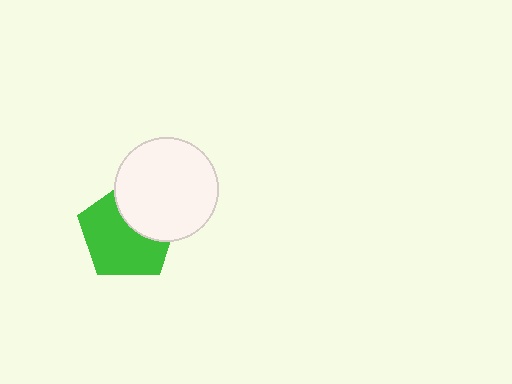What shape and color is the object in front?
The object in front is a white circle.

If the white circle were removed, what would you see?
You would see the complete green pentagon.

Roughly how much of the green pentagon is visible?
About half of it is visible (roughly 65%).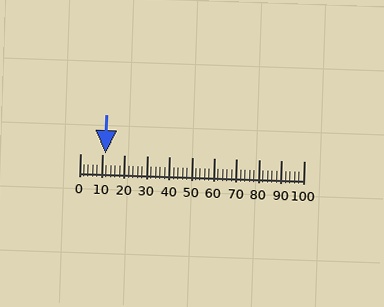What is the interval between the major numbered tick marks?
The major tick marks are spaced 10 units apart.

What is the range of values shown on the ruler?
The ruler shows values from 0 to 100.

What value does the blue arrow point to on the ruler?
The blue arrow points to approximately 11.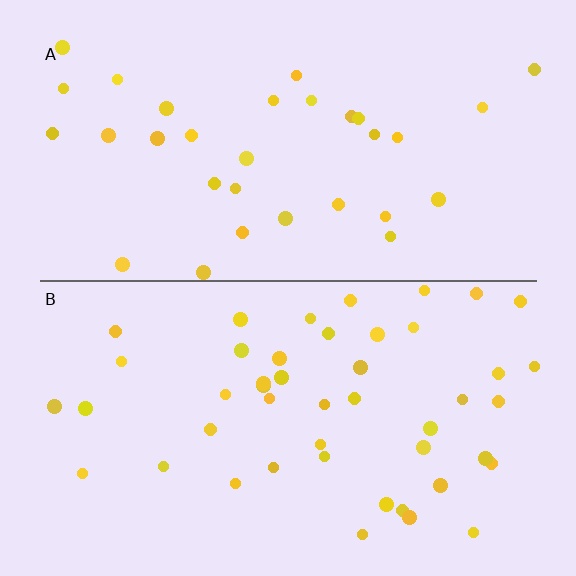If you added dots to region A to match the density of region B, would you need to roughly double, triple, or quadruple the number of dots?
Approximately double.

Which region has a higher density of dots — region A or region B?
B (the bottom).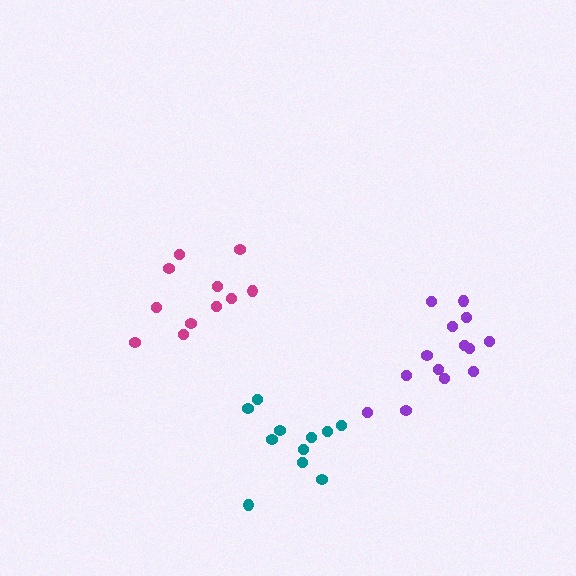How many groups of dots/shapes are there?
There are 3 groups.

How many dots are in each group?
Group 1: 11 dots, Group 2: 11 dots, Group 3: 14 dots (36 total).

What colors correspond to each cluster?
The clusters are colored: magenta, teal, purple.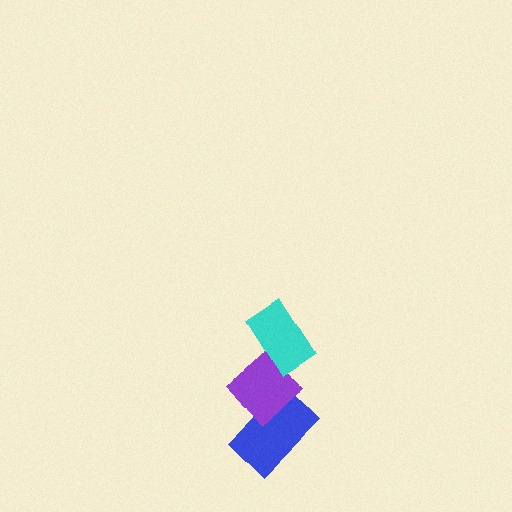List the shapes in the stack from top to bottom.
From top to bottom: the cyan rectangle, the purple diamond, the blue rectangle.